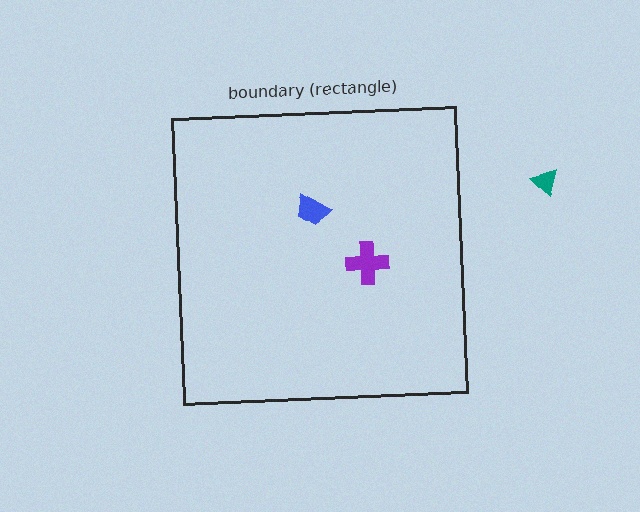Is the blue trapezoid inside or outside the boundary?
Inside.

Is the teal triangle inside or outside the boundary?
Outside.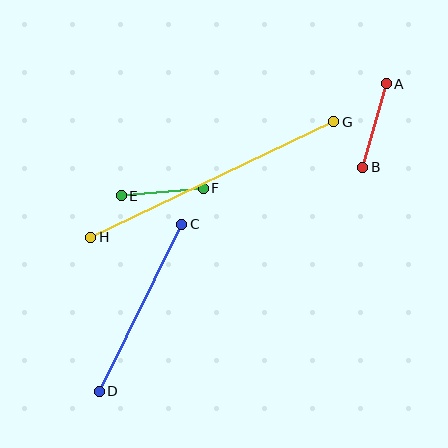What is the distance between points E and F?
The distance is approximately 82 pixels.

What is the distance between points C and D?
The distance is approximately 186 pixels.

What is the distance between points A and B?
The distance is approximately 87 pixels.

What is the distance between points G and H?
The distance is approximately 269 pixels.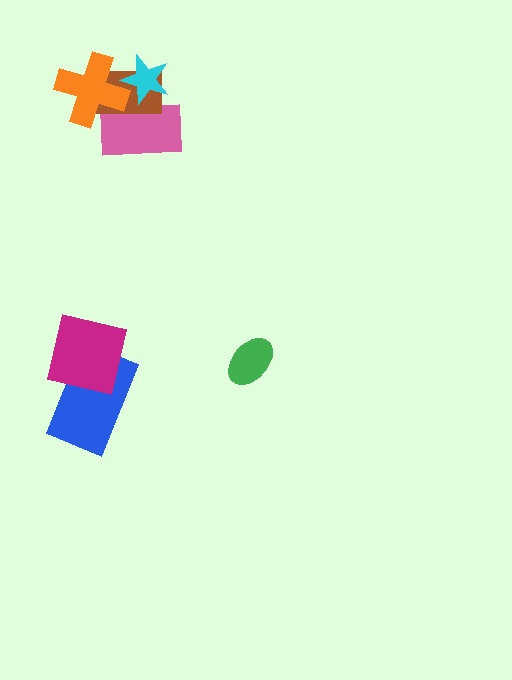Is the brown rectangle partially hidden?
Yes, it is partially covered by another shape.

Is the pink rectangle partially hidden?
Yes, it is partially covered by another shape.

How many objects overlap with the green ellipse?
0 objects overlap with the green ellipse.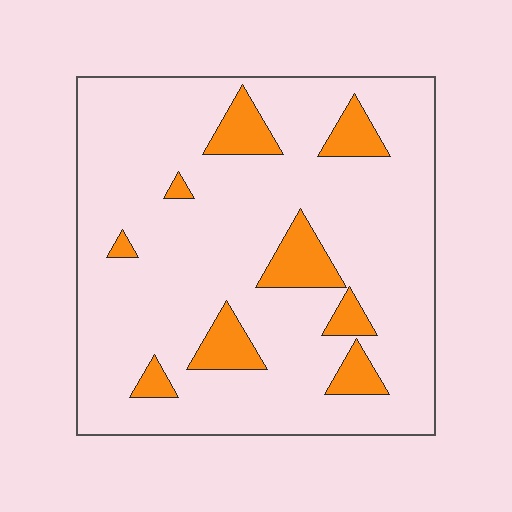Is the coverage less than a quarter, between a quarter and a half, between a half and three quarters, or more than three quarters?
Less than a quarter.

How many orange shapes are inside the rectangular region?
9.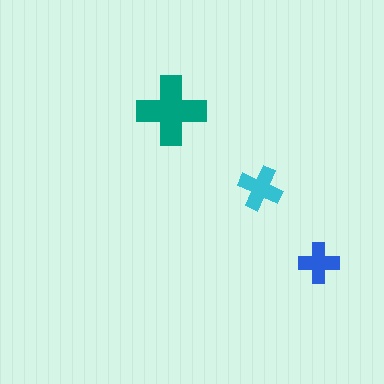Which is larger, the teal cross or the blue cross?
The teal one.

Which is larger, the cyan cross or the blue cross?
The cyan one.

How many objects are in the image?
There are 3 objects in the image.